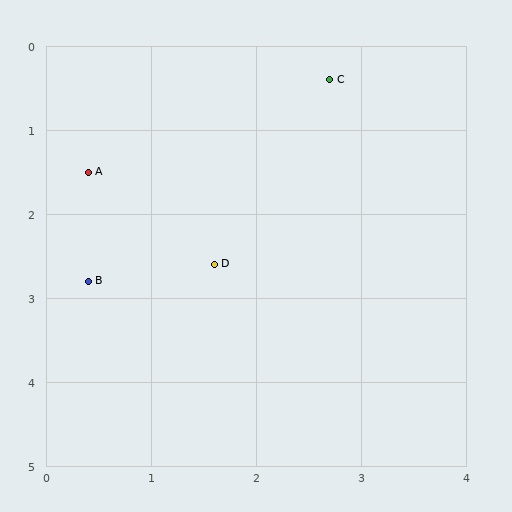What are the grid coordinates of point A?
Point A is at approximately (0.4, 1.5).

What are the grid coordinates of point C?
Point C is at approximately (2.7, 0.4).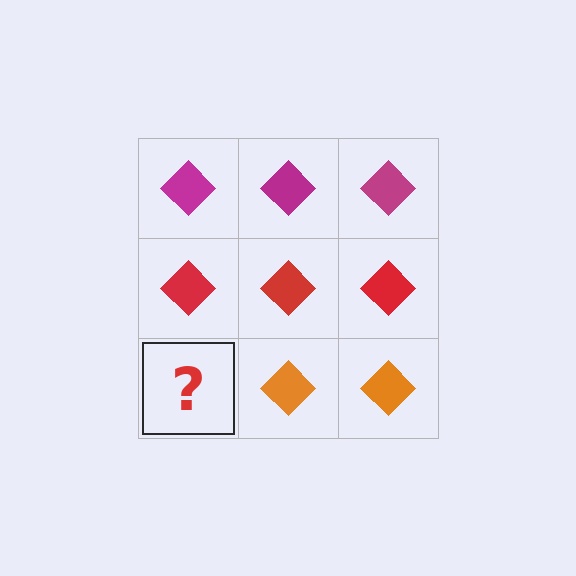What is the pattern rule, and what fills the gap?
The rule is that each row has a consistent color. The gap should be filled with an orange diamond.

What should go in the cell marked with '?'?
The missing cell should contain an orange diamond.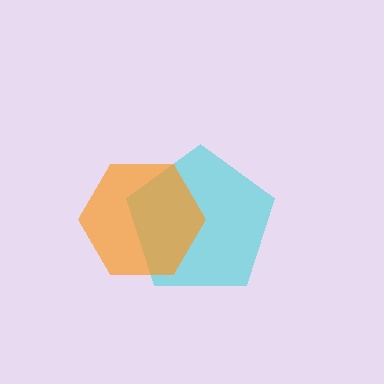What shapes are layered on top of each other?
The layered shapes are: a cyan pentagon, an orange hexagon.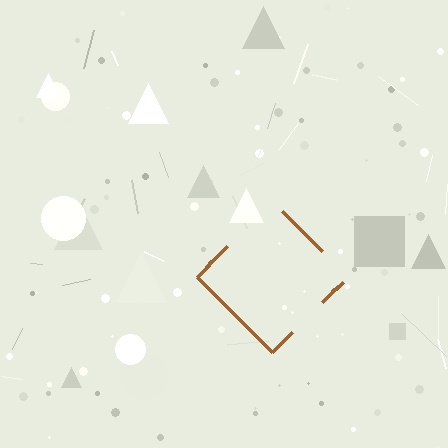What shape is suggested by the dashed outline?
The dashed outline suggests a diamond.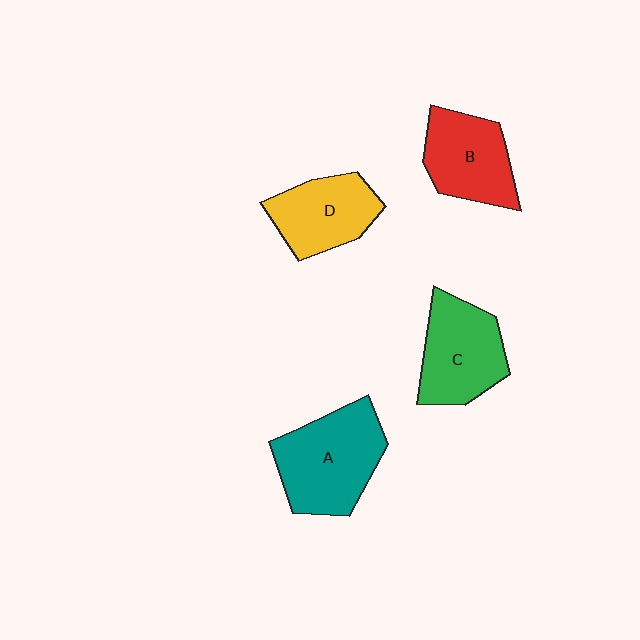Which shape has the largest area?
Shape A (teal).